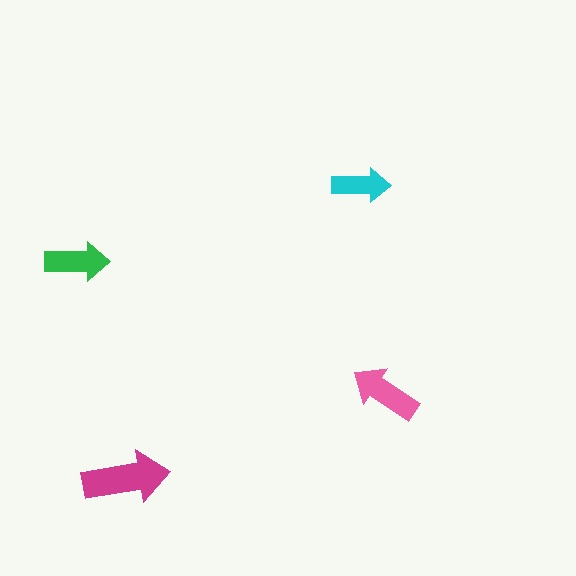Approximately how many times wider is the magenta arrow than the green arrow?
About 1.5 times wider.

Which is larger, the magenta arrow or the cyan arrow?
The magenta one.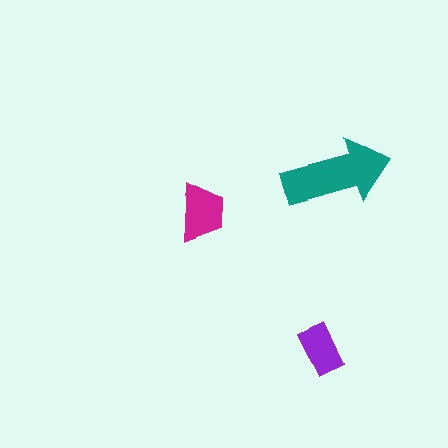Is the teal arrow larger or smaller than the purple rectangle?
Larger.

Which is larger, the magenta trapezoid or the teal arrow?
The teal arrow.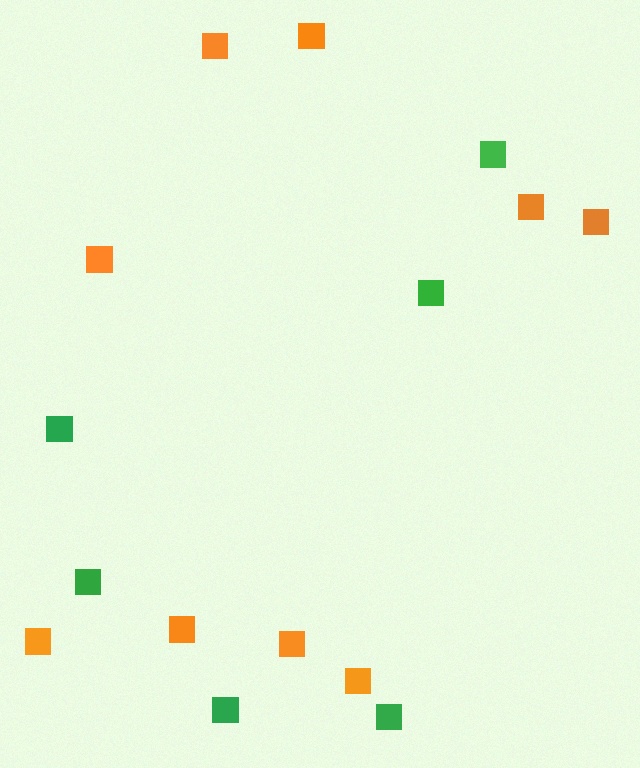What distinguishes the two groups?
There are 2 groups: one group of green squares (6) and one group of orange squares (9).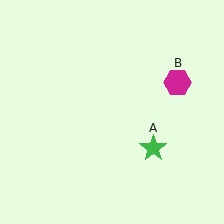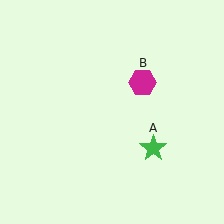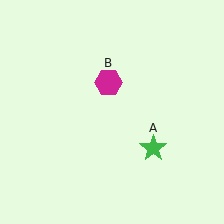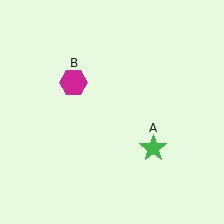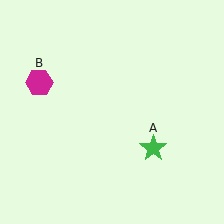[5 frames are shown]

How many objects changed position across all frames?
1 object changed position: magenta hexagon (object B).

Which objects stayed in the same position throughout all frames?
Green star (object A) remained stationary.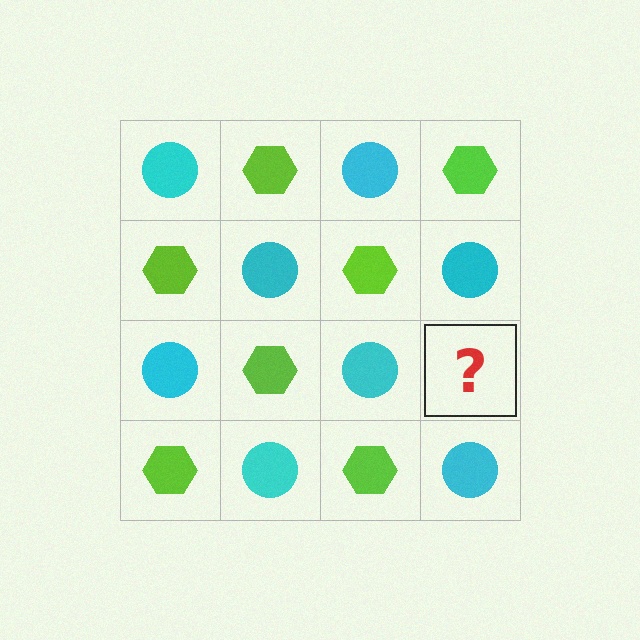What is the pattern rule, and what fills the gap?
The rule is that it alternates cyan circle and lime hexagon in a checkerboard pattern. The gap should be filled with a lime hexagon.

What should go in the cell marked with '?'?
The missing cell should contain a lime hexagon.